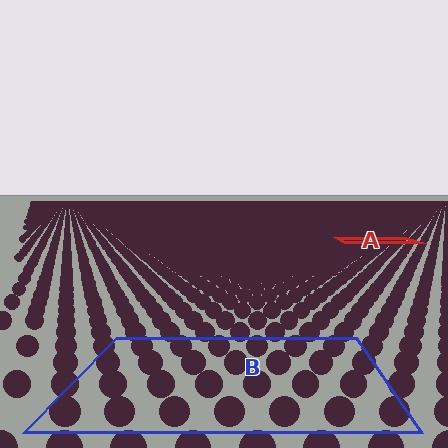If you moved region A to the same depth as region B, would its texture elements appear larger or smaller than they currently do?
They would appear larger. At a closer depth, the same texture elements are projected at a bigger on-screen size.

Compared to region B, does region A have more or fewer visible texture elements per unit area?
Region A has more texture elements per unit area — they are packed more densely because it is farther away.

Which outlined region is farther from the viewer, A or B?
Region A is farther from the viewer — the texture elements inside it appear smaller and more densely packed.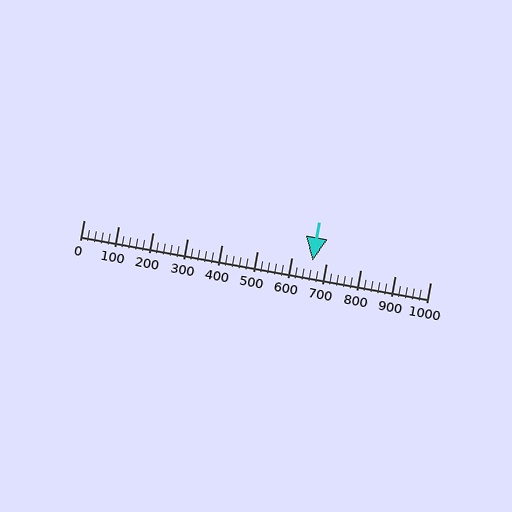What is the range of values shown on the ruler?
The ruler shows values from 0 to 1000.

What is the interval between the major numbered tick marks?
The major tick marks are spaced 100 units apart.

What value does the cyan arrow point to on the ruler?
The cyan arrow points to approximately 660.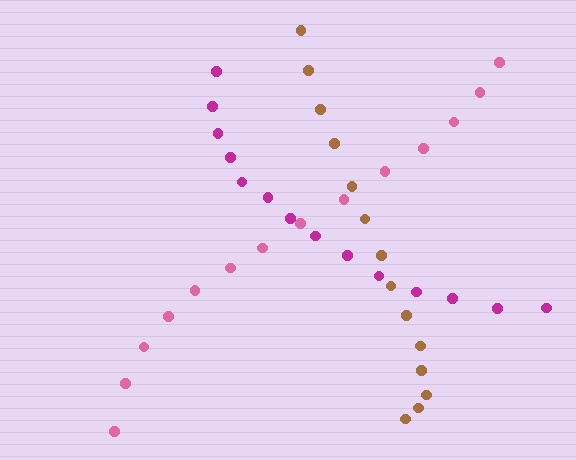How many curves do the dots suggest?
There are 3 distinct paths.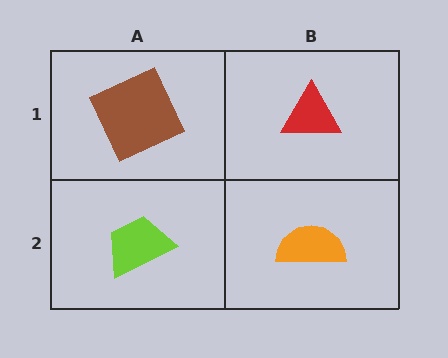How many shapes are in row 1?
2 shapes.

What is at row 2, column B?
An orange semicircle.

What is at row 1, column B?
A red triangle.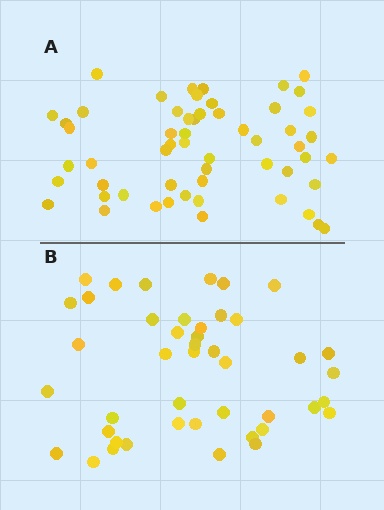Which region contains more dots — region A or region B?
Region A (the top region) has more dots.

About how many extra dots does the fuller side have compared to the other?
Region A has roughly 12 or so more dots than region B.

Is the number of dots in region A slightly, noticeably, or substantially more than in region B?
Region A has noticeably more, but not dramatically so. The ratio is roughly 1.3 to 1.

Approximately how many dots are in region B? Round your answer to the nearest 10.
About 40 dots. (The exact count is 44, which rounds to 40.)